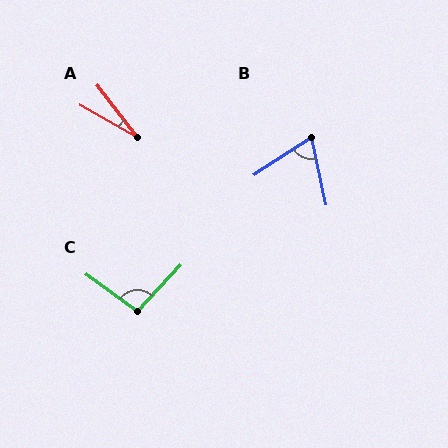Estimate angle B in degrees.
Approximately 70 degrees.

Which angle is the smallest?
A, at approximately 24 degrees.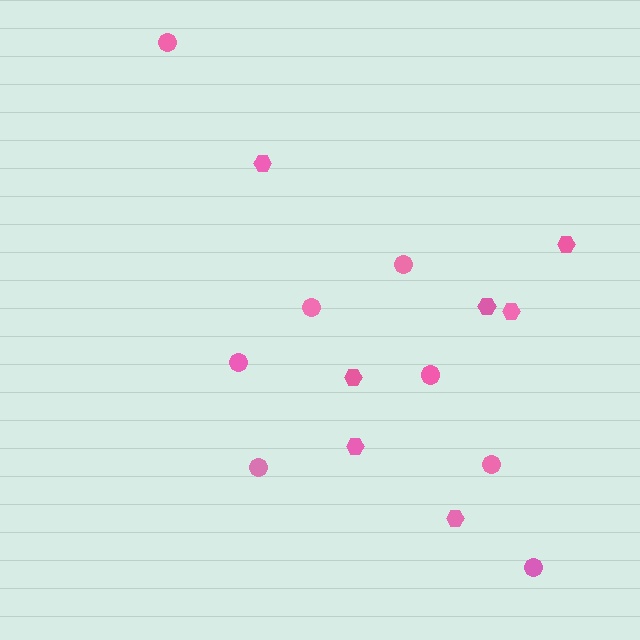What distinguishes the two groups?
There are 2 groups: one group of hexagons (7) and one group of circles (8).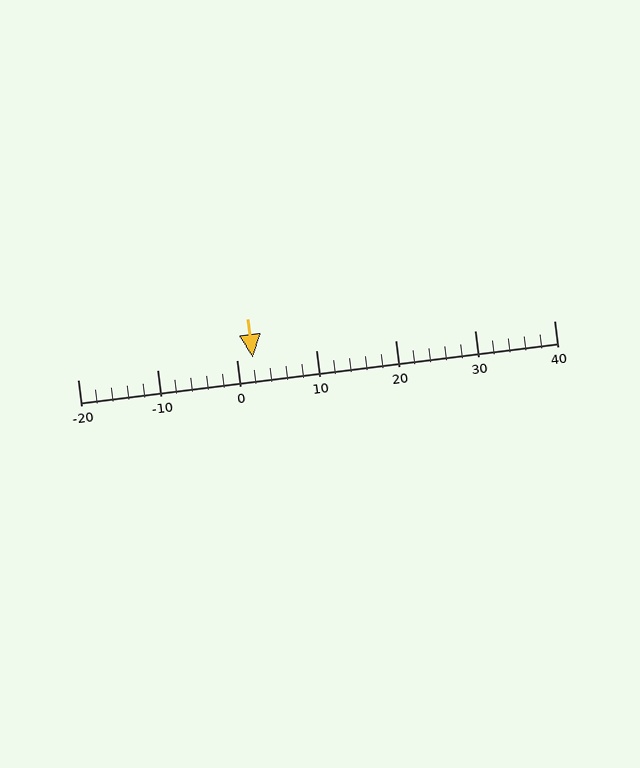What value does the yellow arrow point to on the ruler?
The yellow arrow points to approximately 2.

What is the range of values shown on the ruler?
The ruler shows values from -20 to 40.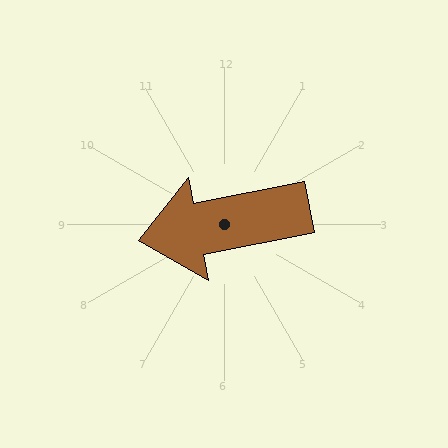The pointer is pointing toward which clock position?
Roughly 9 o'clock.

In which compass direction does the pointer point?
West.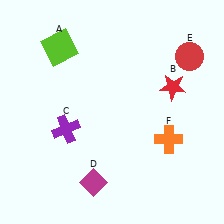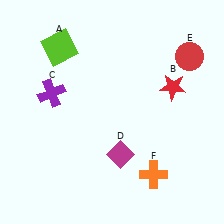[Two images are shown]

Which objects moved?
The objects that moved are: the purple cross (C), the magenta diamond (D), the orange cross (F).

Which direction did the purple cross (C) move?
The purple cross (C) moved up.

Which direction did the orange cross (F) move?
The orange cross (F) moved down.